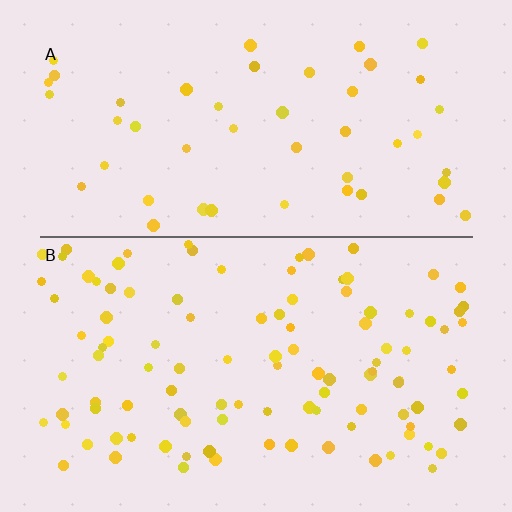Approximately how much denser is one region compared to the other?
Approximately 2.2× — region B over region A.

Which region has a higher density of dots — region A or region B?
B (the bottom).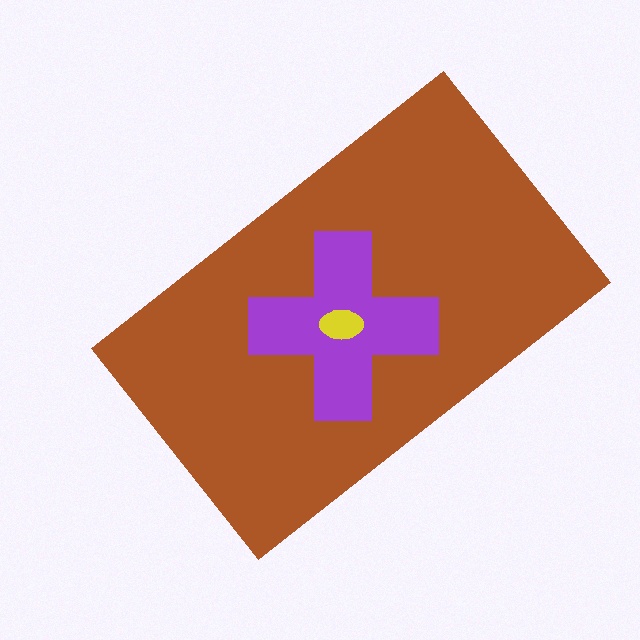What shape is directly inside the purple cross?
The yellow ellipse.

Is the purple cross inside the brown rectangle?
Yes.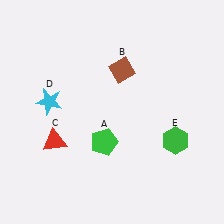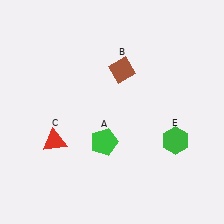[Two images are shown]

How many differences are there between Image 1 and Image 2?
There is 1 difference between the two images.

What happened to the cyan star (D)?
The cyan star (D) was removed in Image 2. It was in the top-left area of Image 1.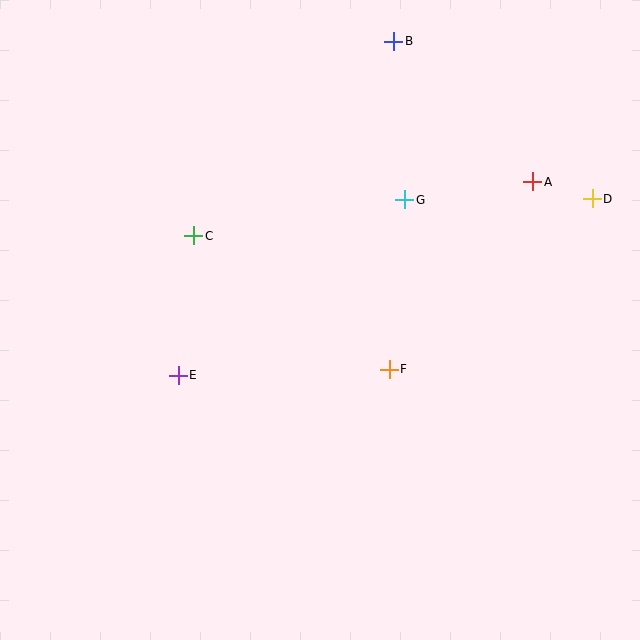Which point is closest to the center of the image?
Point F at (389, 369) is closest to the center.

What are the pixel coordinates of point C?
Point C is at (194, 236).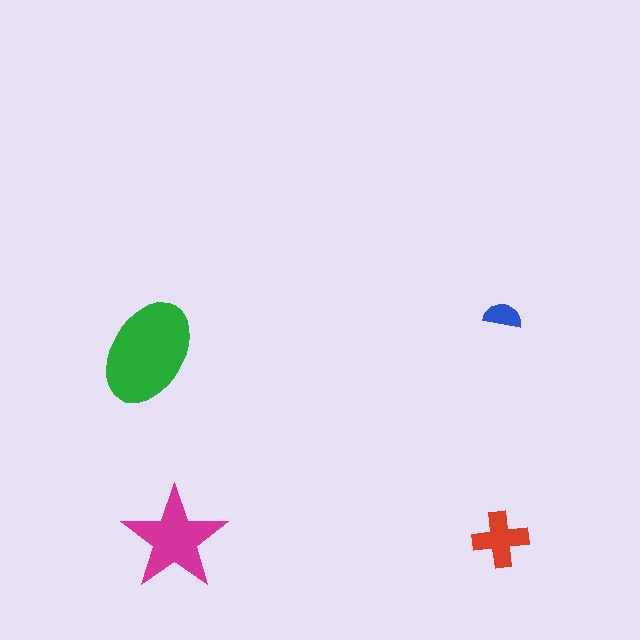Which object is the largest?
The green ellipse.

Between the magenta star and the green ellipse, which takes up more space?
The green ellipse.